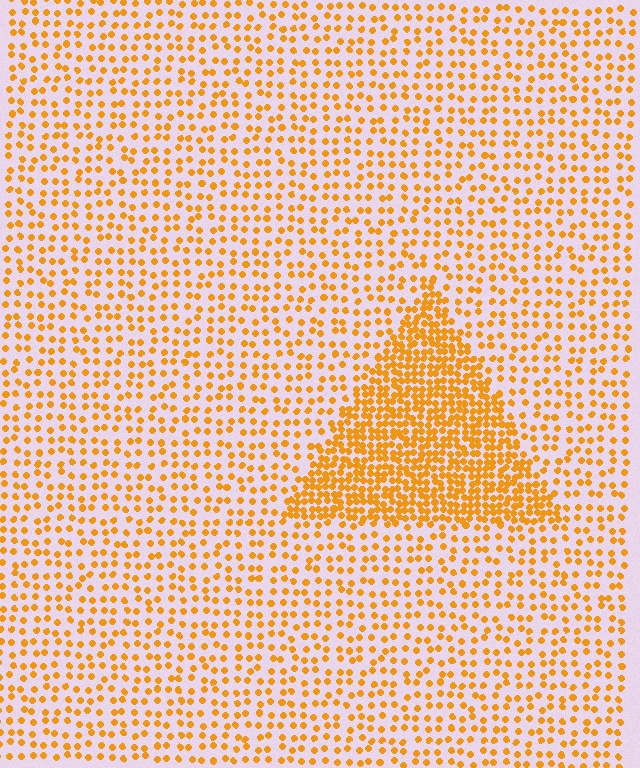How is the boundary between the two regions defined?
The boundary is defined by a change in element density (approximately 2.4x ratio). All elements are the same color, size, and shape.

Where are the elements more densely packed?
The elements are more densely packed inside the triangle boundary.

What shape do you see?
I see a triangle.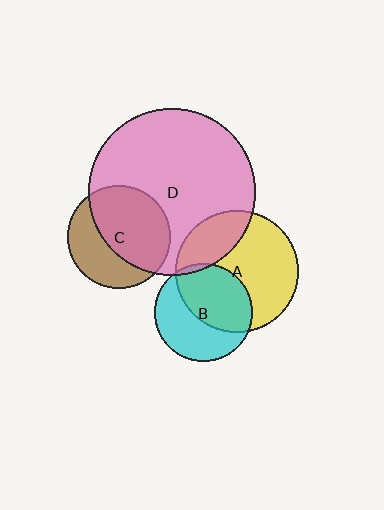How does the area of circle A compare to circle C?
Approximately 1.4 times.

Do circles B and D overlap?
Yes.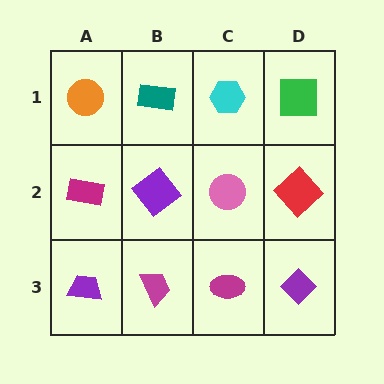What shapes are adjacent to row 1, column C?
A pink circle (row 2, column C), a teal rectangle (row 1, column B), a green square (row 1, column D).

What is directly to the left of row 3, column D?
A magenta ellipse.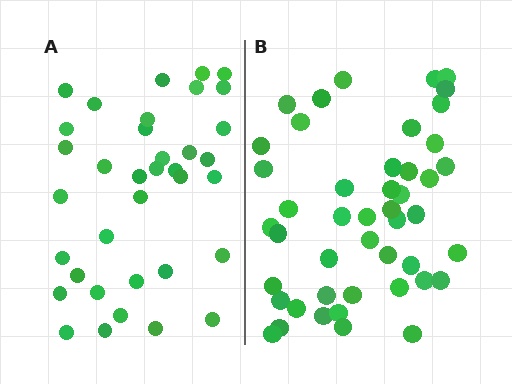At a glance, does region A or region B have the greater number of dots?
Region B (the right region) has more dots.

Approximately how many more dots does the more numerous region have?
Region B has roughly 10 or so more dots than region A.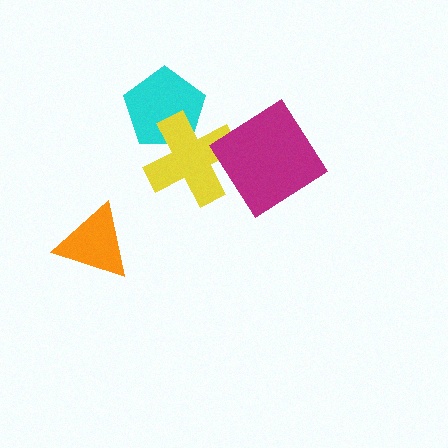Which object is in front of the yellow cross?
The magenta diamond is in front of the yellow cross.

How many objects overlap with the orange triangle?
0 objects overlap with the orange triangle.